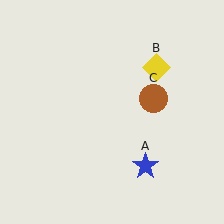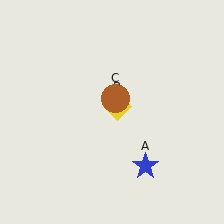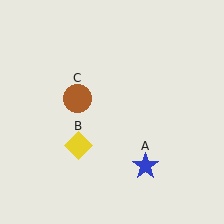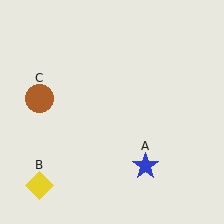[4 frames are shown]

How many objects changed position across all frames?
2 objects changed position: yellow diamond (object B), brown circle (object C).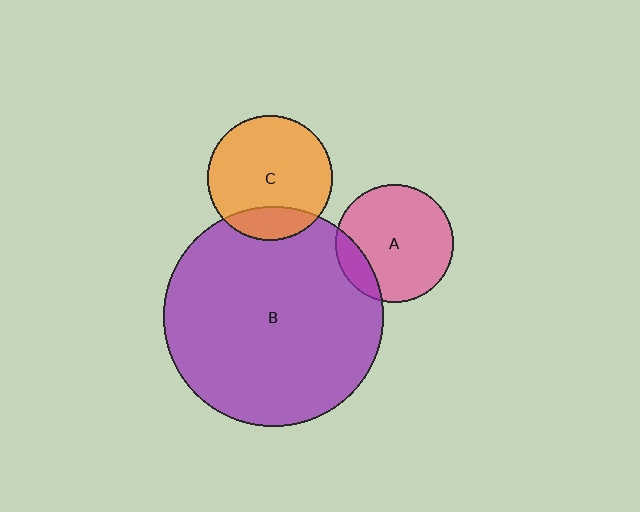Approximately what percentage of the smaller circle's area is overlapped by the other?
Approximately 15%.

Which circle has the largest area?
Circle B (purple).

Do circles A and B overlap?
Yes.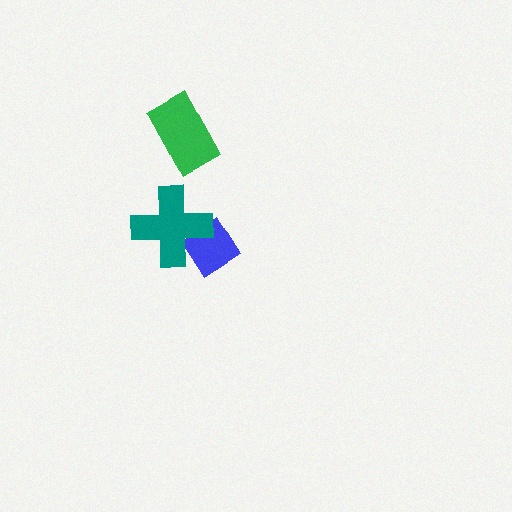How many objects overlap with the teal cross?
1 object overlaps with the teal cross.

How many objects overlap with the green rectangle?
0 objects overlap with the green rectangle.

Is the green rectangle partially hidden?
No, no other shape covers it.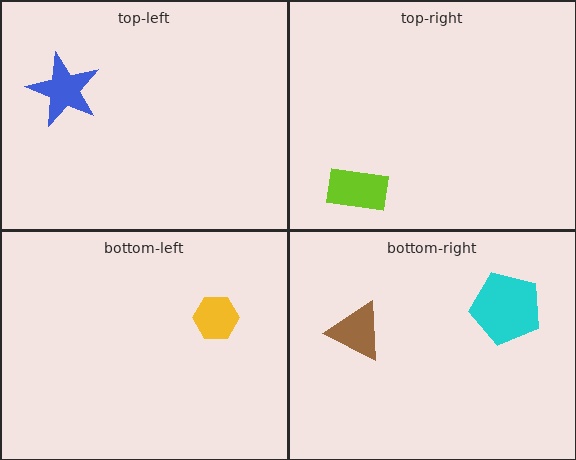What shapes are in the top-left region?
The blue star.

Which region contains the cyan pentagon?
The bottom-right region.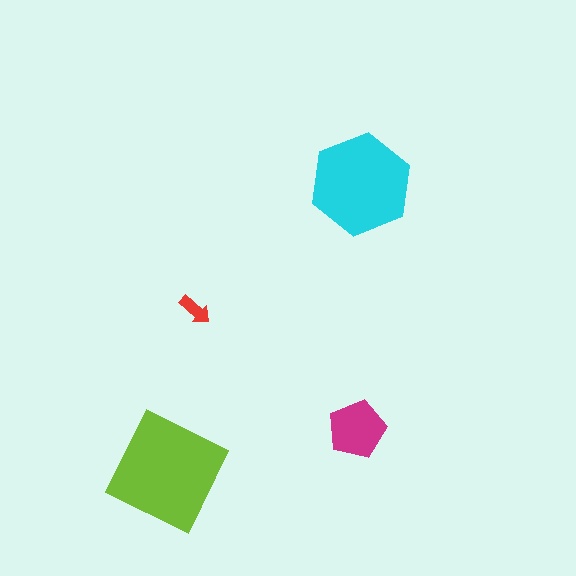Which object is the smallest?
The red arrow.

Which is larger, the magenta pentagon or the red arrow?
The magenta pentagon.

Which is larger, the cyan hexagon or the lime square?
The lime square.